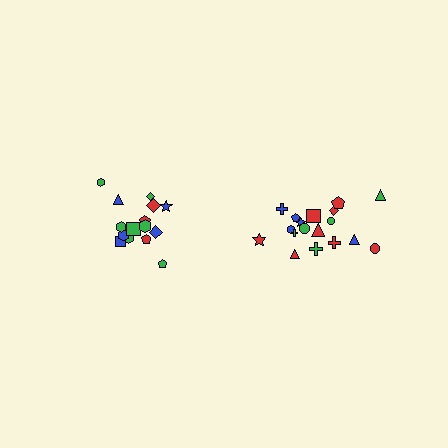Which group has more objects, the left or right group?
The right group.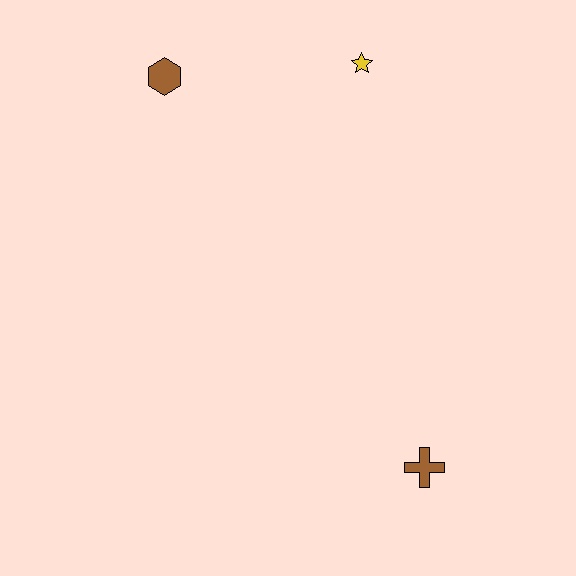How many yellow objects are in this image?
There is 1 yellow object.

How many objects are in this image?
There are 3 objects.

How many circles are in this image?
There are no circles.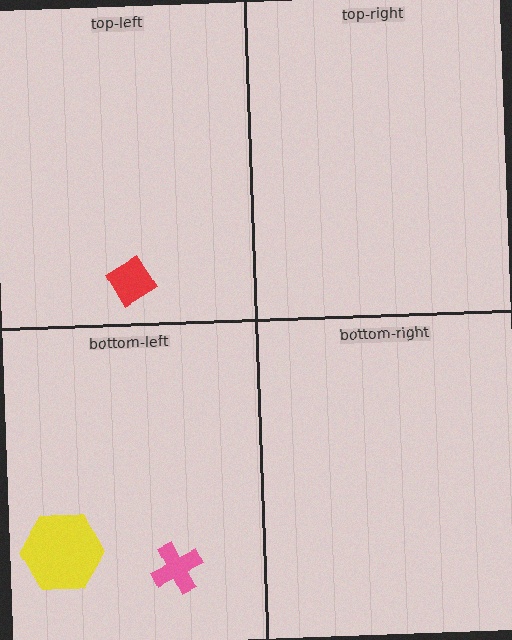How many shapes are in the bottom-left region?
2.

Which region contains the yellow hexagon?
The bottom-left region.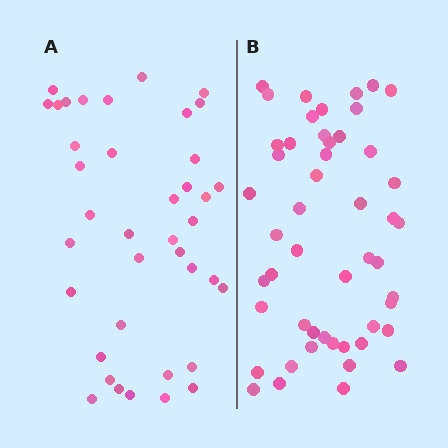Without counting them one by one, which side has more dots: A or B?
Region B (the right region) has more dots.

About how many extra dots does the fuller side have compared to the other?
Region B has roughly 12 or so more dots than region A.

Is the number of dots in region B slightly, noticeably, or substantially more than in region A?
Region B has noticeably more, but not dramatically so. The ratio is roughly 1.3 to 1.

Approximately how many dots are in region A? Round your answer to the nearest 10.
About 40 dots. (The exact count is 39, which rounds to 40.)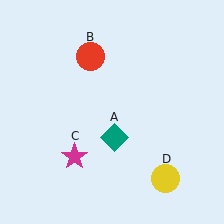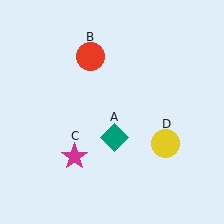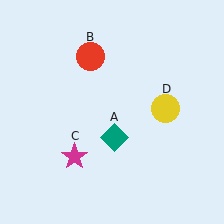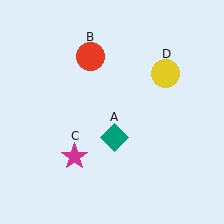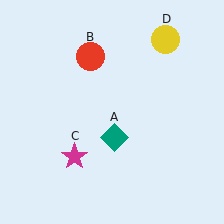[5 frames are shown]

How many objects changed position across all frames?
1 object changed position: yellow circle (object D).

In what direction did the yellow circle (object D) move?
The yellow circle (object D) moved up.